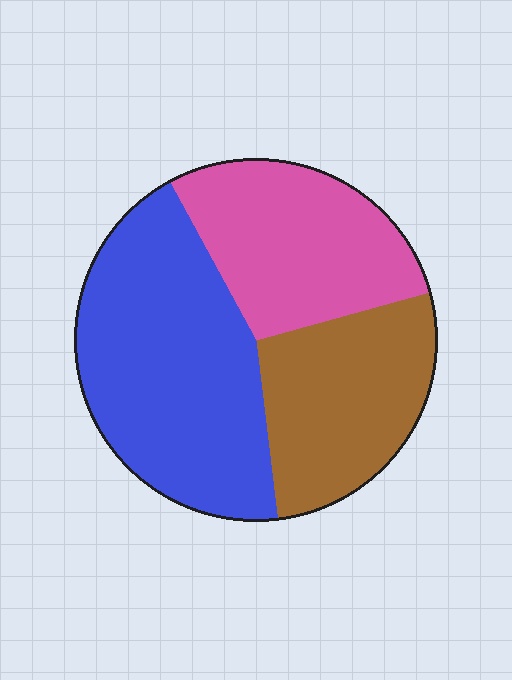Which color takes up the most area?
Blue, at roughly 45%.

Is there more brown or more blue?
Blue.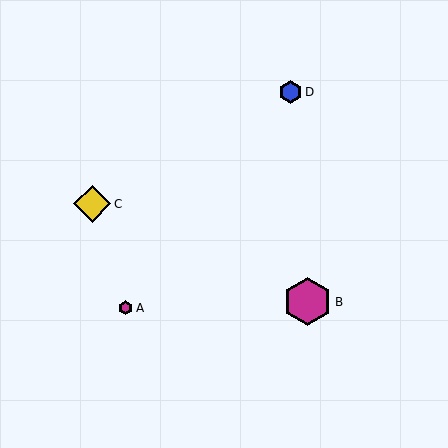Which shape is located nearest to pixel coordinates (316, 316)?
The magenta hexagon (labeled B) at (308, 302) is nearest to that location.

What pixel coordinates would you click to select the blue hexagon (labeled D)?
Click at (291, 92) to select the blue hexagon D.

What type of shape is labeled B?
Shape B is a magenta hexagon.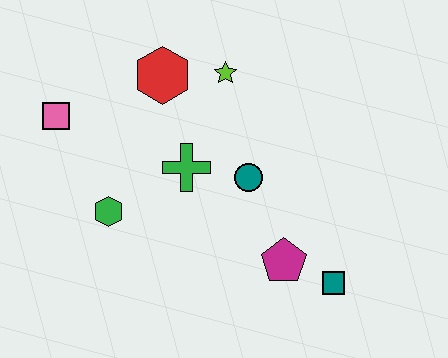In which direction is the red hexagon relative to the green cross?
The red hexagon is above the green cross.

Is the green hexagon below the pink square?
Yes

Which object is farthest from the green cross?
The teal square is farthest from the green cross.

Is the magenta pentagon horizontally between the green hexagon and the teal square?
Yes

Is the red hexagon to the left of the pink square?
No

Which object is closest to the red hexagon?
The lime star is closest to the red hexagon.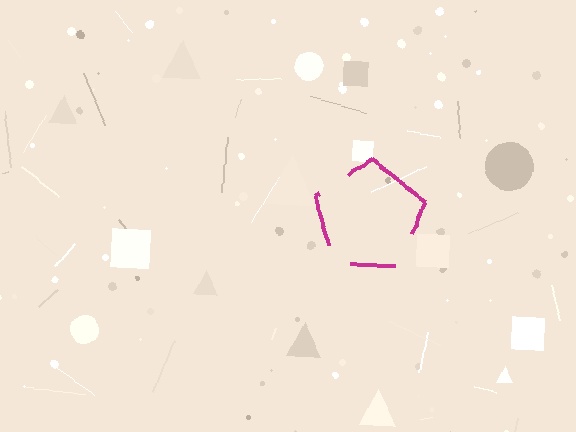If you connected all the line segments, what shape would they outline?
They would outline a pentagon.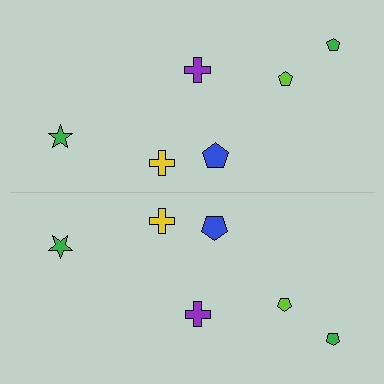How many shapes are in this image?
There are 12 shapes in this image.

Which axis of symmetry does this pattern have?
The pattern has a horizontal axis of symmetry running through the center of the image.